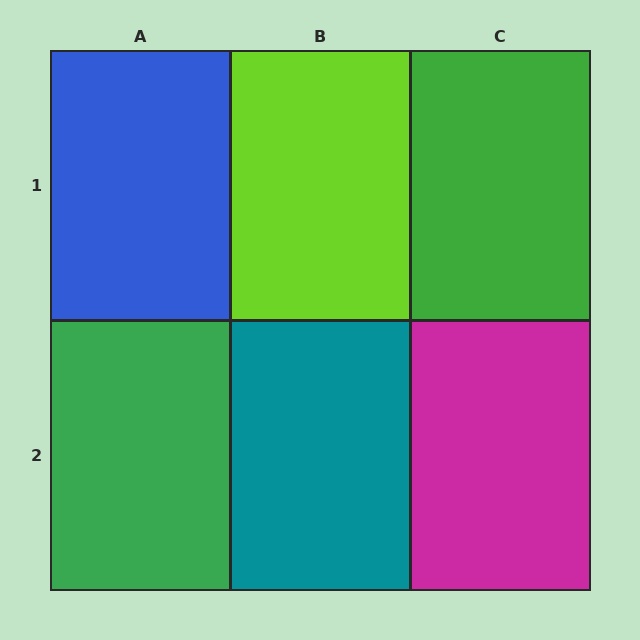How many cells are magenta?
1 cell is magenta.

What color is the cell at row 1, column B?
Lime.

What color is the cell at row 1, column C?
Green.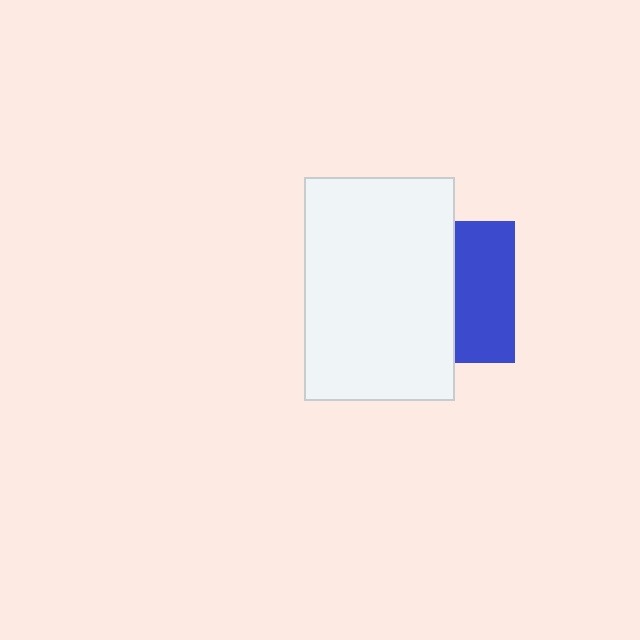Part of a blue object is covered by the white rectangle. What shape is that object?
It is a square.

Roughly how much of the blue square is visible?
A small part of it is visible (roughly 42%).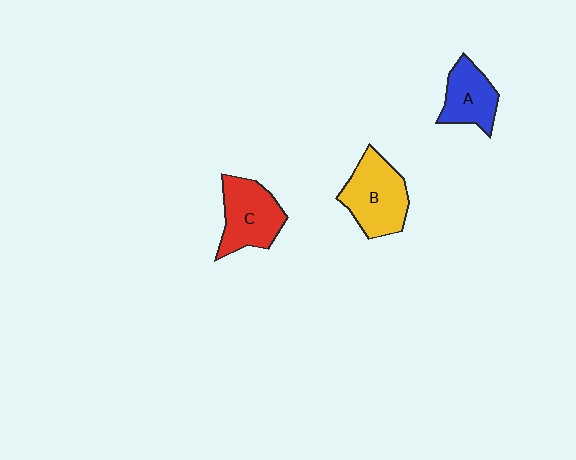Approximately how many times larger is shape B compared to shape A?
Approximately 1.4 times.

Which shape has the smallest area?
Shape A (blue).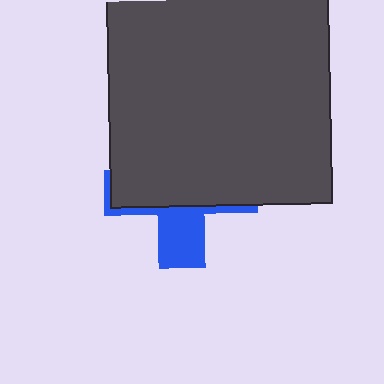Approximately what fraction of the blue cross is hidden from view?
Roughly 70% of the blue cross is hidden behind the dark gray square.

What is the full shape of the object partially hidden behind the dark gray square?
The partially hidden object is a blue cross.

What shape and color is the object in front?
The object in front is a dark gray square.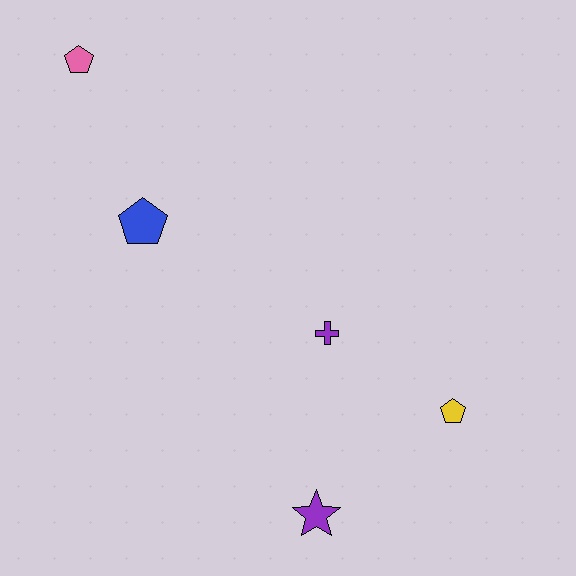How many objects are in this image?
There are 5 objects.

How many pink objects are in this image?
There is 1 pink object.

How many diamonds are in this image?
There are no diamonds.